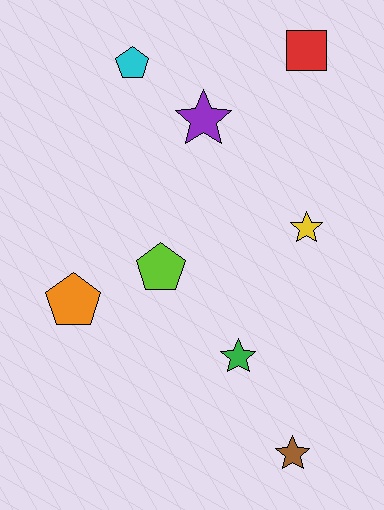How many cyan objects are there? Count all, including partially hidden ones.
There is 1 cyan object.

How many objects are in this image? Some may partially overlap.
There are 8 objects.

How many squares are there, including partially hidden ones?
There is 1 square.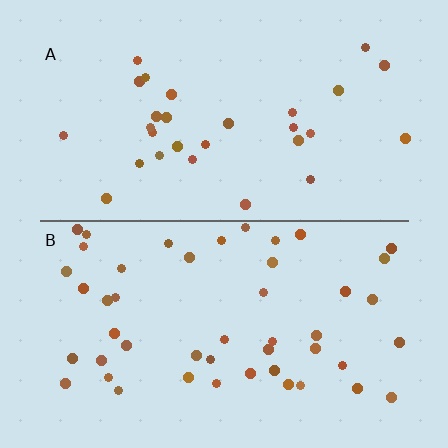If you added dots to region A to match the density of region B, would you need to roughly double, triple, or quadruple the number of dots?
Approximately double.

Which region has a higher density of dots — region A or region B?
B (the bottom).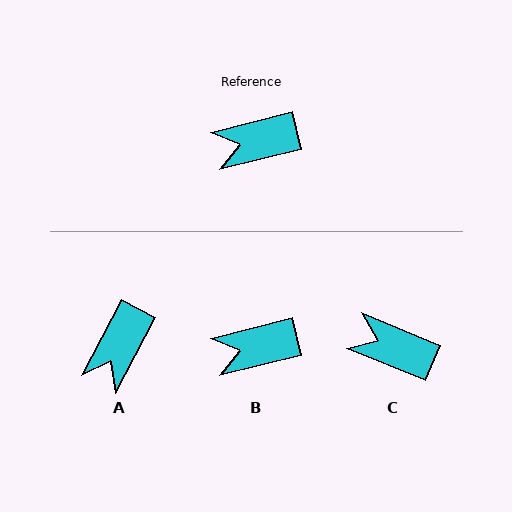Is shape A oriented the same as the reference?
No, it is off by about 49 degrees.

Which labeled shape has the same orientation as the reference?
B.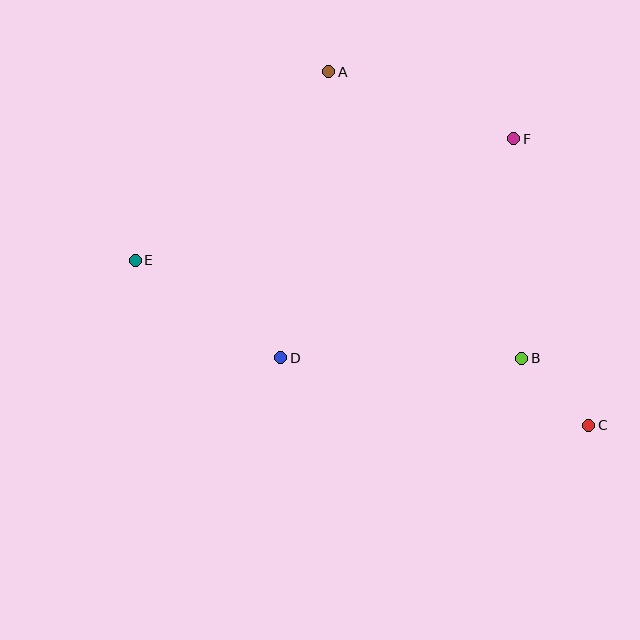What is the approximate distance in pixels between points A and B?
The distance between A and B is approximately 345 pixels.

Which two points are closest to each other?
Points B and C are closest to each other.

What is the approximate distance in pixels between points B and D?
The distance between B and D is approximately 241 pixels.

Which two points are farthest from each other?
Points C and E are farthest from each other.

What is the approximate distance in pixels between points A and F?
The distance between A and F is approximately 197 pixels.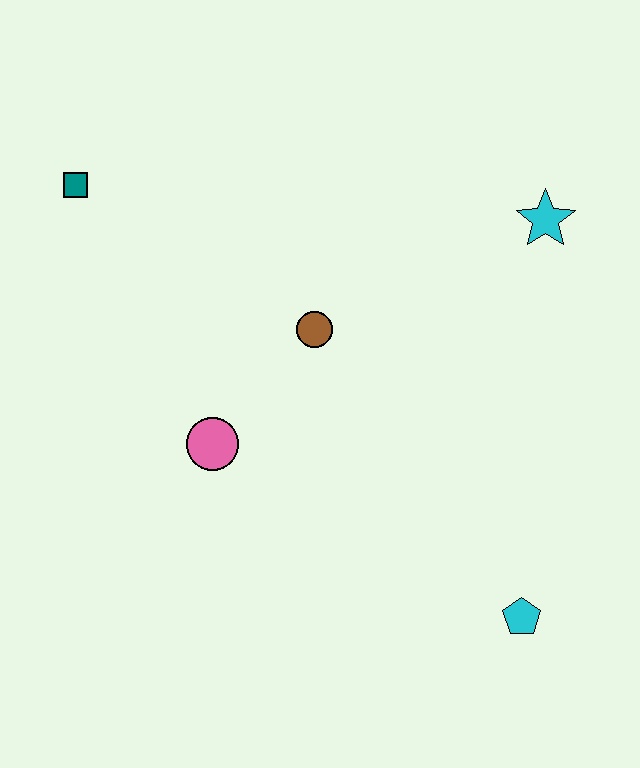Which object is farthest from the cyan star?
The teal square is farthest from the cyan star.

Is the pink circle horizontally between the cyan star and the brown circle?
No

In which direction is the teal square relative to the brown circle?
The teal square is to the left of the brown circle.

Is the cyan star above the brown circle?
Yes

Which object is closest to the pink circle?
The brown circle is closest to the pink circle.